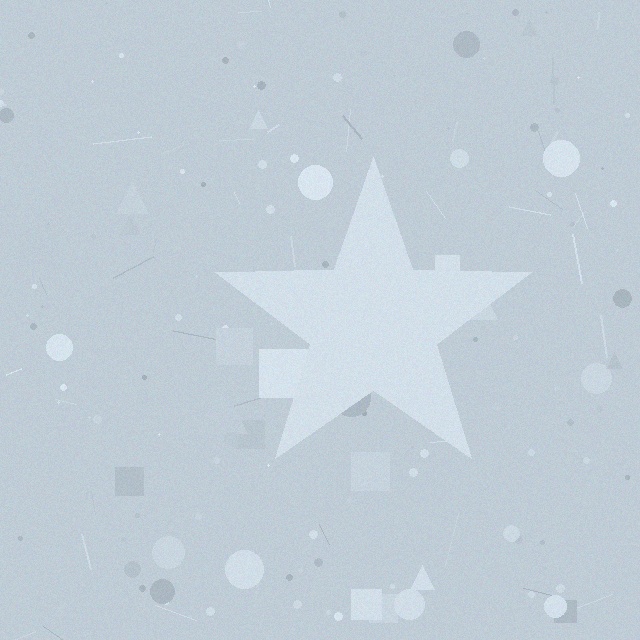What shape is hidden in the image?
A star is hidden in the image.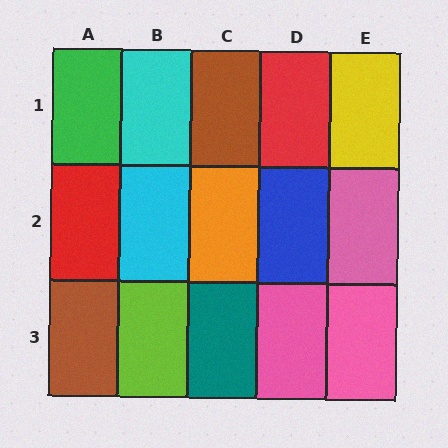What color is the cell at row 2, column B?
Cyan.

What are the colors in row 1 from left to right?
Green, cyan, brown, red, yellow.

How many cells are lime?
1 cell is lime.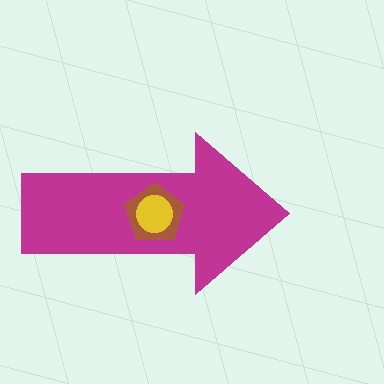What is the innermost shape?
The yellow circle.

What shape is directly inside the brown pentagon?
The yellow circle.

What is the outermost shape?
The magenta arrow.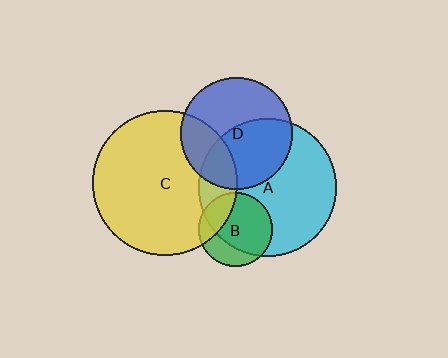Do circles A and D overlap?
Yes.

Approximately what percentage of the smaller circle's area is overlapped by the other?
Approximately 50%.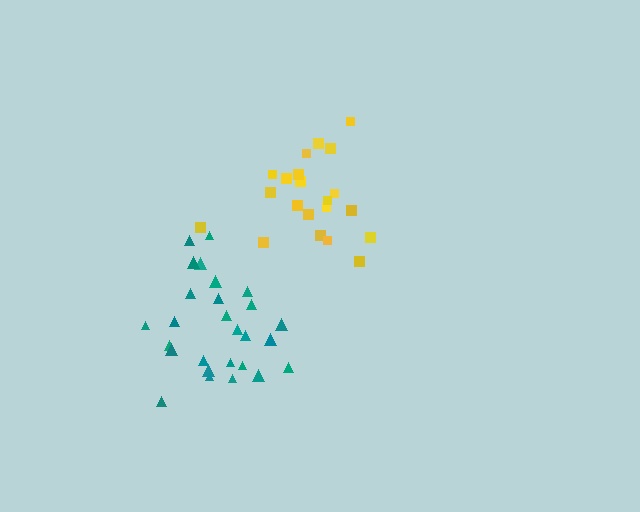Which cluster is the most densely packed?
Yellow.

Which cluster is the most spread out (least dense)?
Teal.